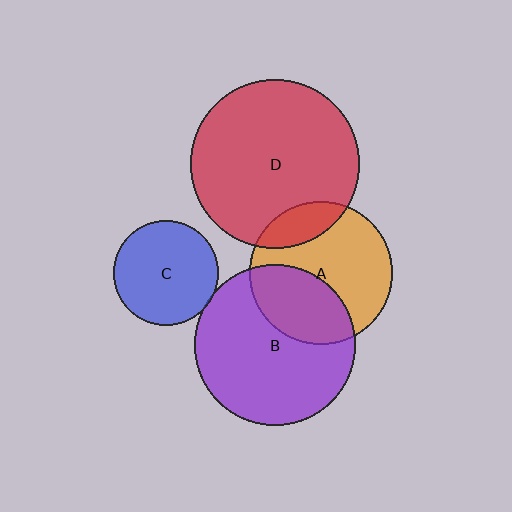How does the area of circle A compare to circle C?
Approximately 1.9 times.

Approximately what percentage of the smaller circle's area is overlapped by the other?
Approximately 35%.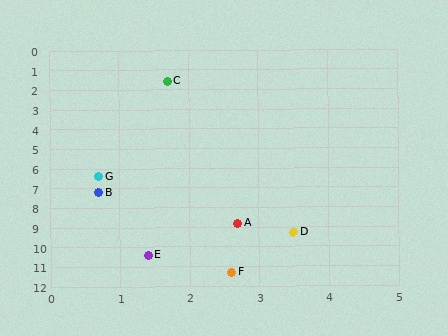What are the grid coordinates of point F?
Point F is at approximately (2.6, 11.3).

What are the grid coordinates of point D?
Point D is at approximately (3.5, 9.3).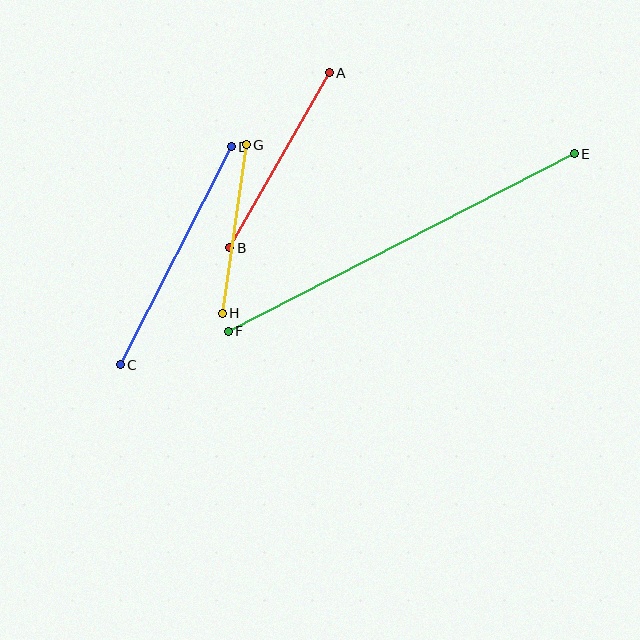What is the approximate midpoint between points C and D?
The midpoint is at approximately (176, 256) pixels.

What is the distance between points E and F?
The distance is approximately 389 pixels.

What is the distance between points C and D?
The distance is approximately 245 pixels.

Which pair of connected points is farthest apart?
Points E and F are farthest apart.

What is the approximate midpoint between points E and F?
The midpoint is at approximately (401, 243) pixels.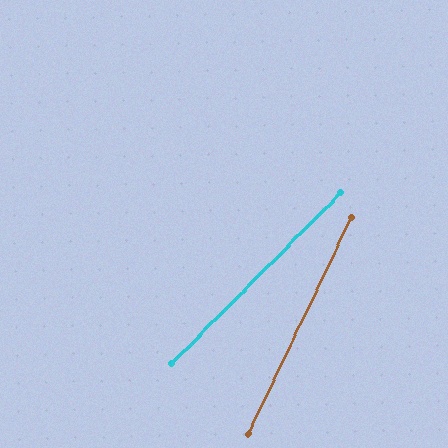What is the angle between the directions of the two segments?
Approximately 19 degrees.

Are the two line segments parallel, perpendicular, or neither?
Neither parallel nor perpendicular — they differ by about 19°.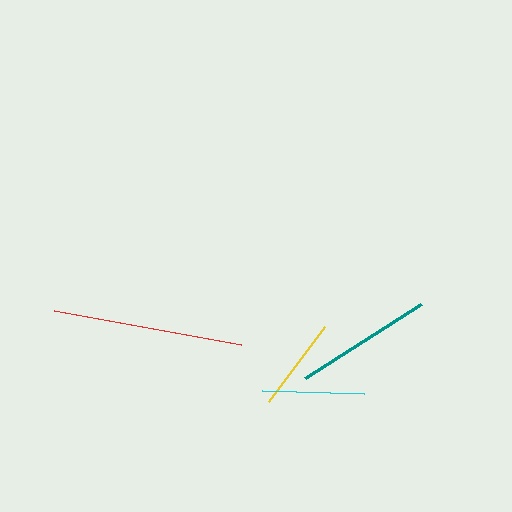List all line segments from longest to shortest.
From longest to shortest: red, teal, cyan, yellow.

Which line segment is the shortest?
The yellow line is the shortest at approximately 94 pixels.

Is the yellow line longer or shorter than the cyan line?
The cyan line is longer than the yellow line.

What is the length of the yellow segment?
The yellow segment is approximately 94 pixels long.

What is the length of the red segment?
The red segment is approximately 190 pixels long.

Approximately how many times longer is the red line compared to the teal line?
The red line is approximately 1.4 times the length of the teal line.